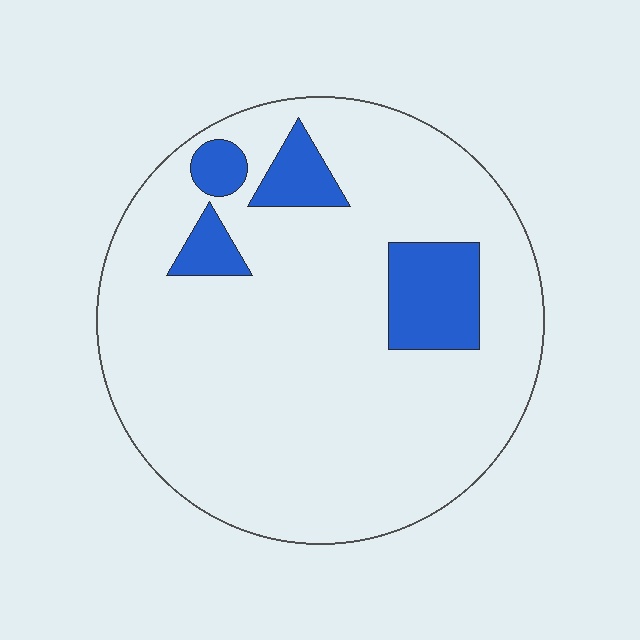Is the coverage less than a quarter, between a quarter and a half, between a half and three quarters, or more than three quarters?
Less than a quarter.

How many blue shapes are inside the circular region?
4.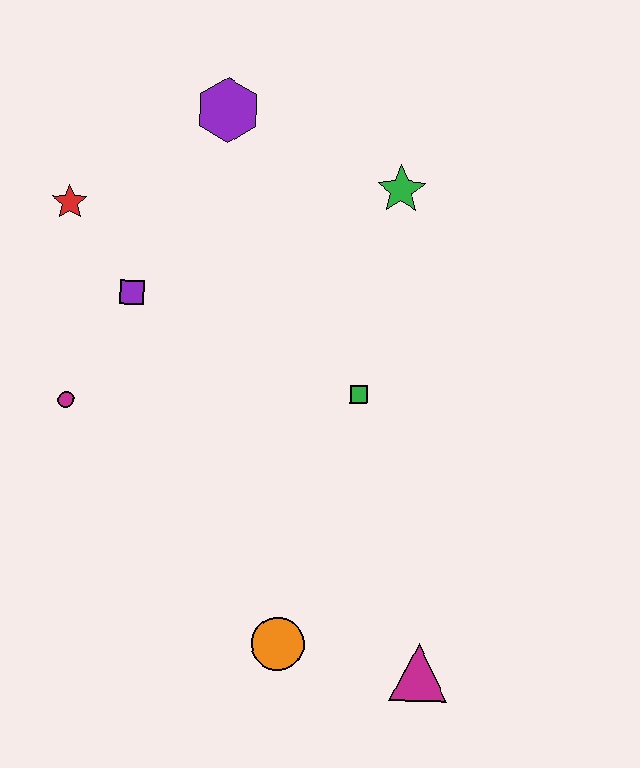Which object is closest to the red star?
The purple square is closest to the red star.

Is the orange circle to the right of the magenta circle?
Yes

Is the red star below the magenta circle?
No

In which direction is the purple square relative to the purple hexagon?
The purple square is below the purple hexagon.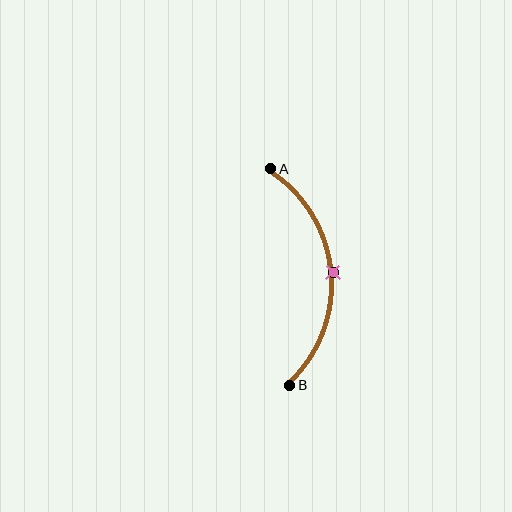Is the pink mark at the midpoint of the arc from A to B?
Yes. The pink mark lies on the arc at equal arc-length from both A and B — it is the arc midpoint.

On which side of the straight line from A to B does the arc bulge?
The arc bulges to the right of the straight line connecting A and B.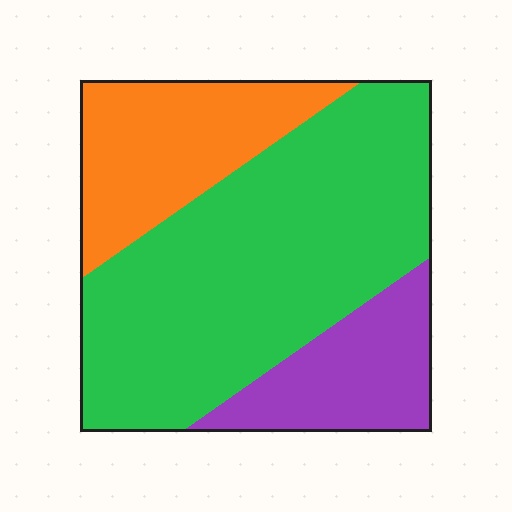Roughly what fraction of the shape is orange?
Orange takes up about one quarter (1/4) of the shape.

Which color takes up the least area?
Purple, at roughly 20%.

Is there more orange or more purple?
Orange.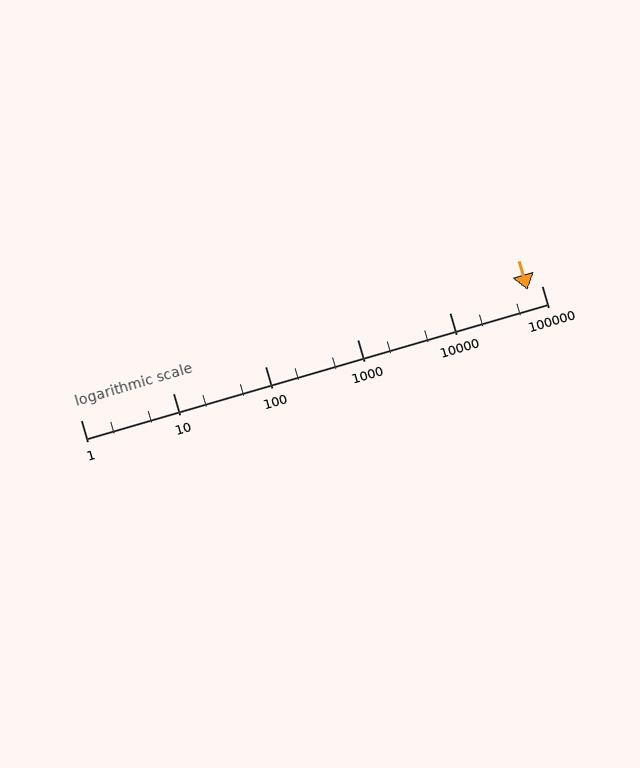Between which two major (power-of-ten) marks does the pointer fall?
The pointer is between 10000 and 100000.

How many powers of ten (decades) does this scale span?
The scale spans 5 decades, from 1 to 100000.